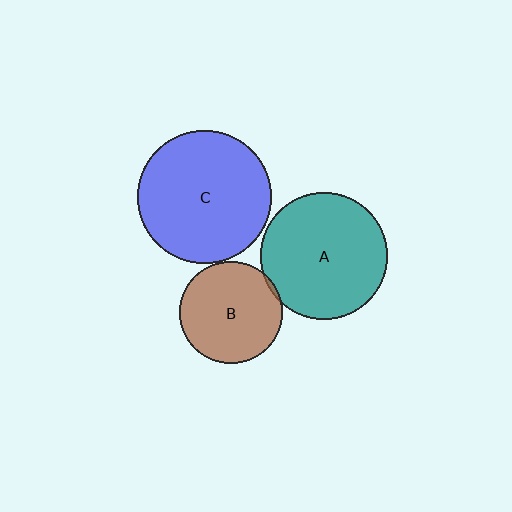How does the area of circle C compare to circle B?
Approximately 1.7 times.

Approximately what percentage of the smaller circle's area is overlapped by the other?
Approximately 5%.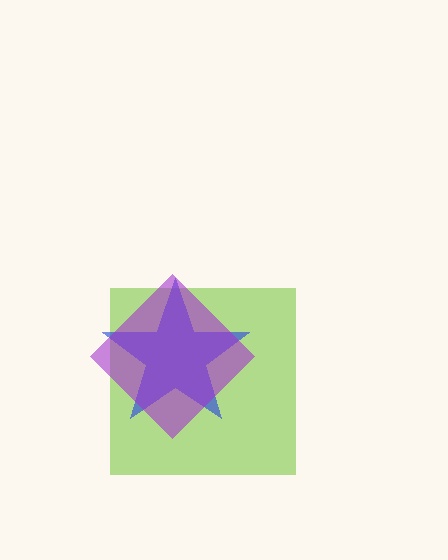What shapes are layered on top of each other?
The layered shapes are: a lime square, a blue star, a purple diamond.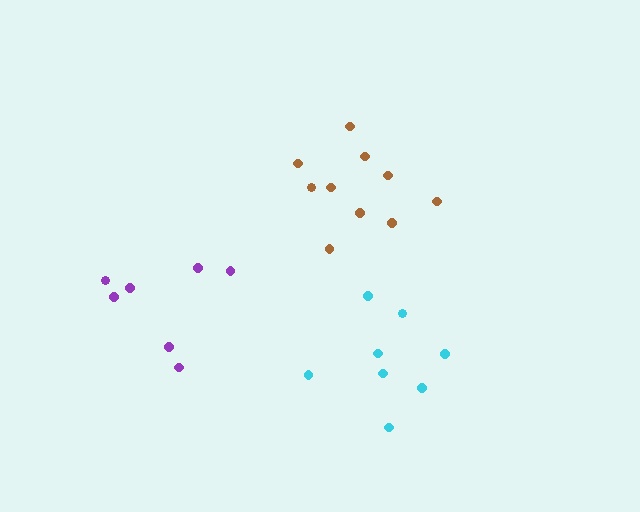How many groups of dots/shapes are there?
There are 3 groups.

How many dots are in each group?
Group 1: 10 dots, Group 2: 8 dots, Group 3: 7 dots (25 total).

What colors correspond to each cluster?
The clusters are colored: brown, cyan, purple.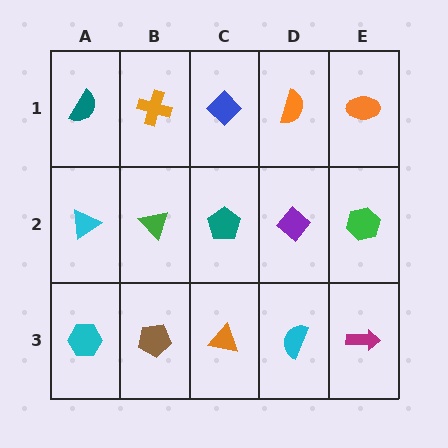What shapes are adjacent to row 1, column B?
A green triangle (row 2, column B), a teal semicircle (row 1, column A), a blue diamond (row 1, column C).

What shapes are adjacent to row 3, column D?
A purple diamond (row 2, column D), an orange triangle (row 3, column C), a magenta arrow (row 3, column E).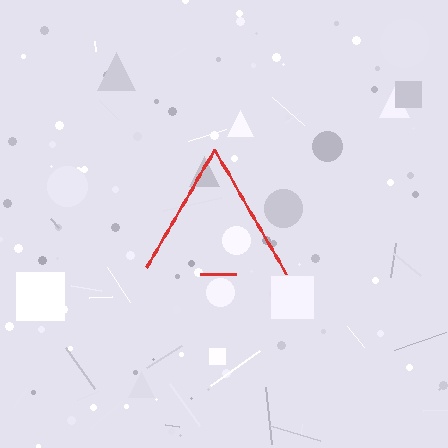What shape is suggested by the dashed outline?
The dashed outline suggests a triangle.